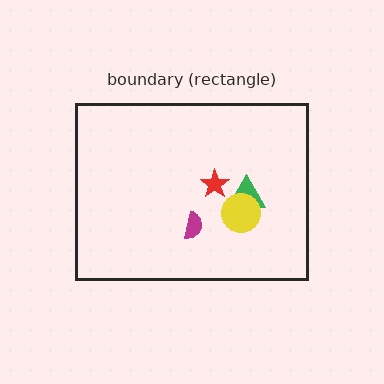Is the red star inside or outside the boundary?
Inside.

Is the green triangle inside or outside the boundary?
Inside.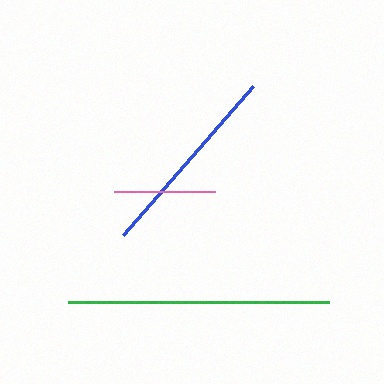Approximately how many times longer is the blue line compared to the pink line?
The blue line is approximately 1.9 times the length of the pink line.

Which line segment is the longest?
The green line is the longest at approximately 261 pixels.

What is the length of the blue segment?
The blue segment is approximately 198 pixels long.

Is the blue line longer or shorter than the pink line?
The blue line is longer than the pink line.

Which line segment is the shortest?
The pink line is the shortest at approximately 101 pixels.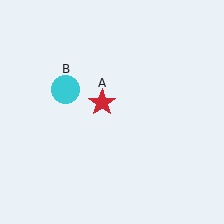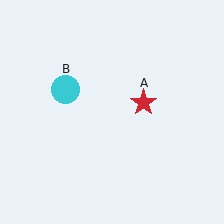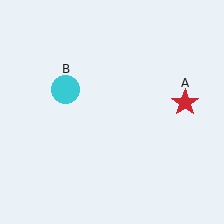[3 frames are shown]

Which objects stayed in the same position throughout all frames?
Cyan circle (object B) remained stationary.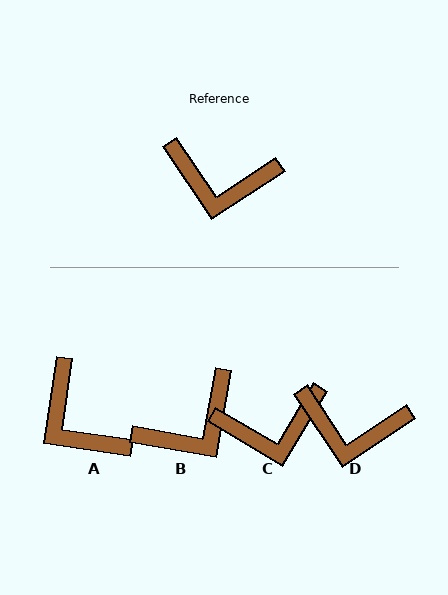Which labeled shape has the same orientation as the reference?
D.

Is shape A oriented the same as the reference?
No, it is off by about 42 degrees.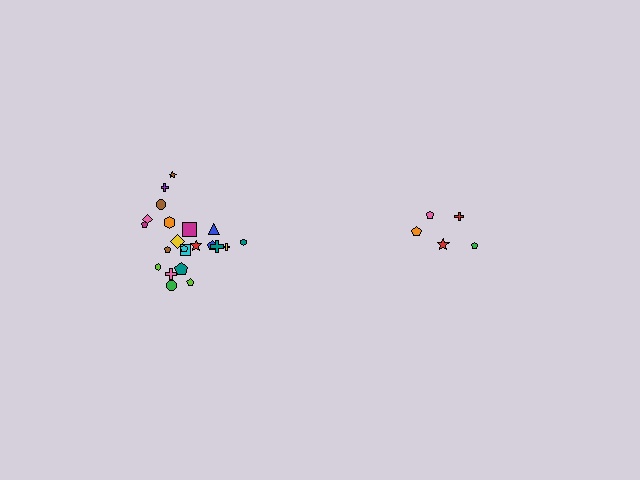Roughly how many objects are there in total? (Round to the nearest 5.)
Roughly 25 objects in total.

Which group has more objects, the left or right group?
The left group.